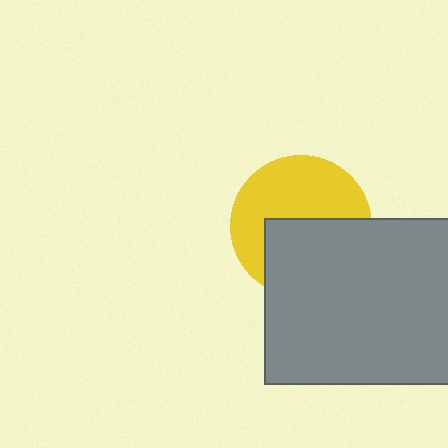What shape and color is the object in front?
The object in front is a gray rectangle.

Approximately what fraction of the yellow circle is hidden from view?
Roughly 47% of the yellow circle is hidden behind the gray rectangle.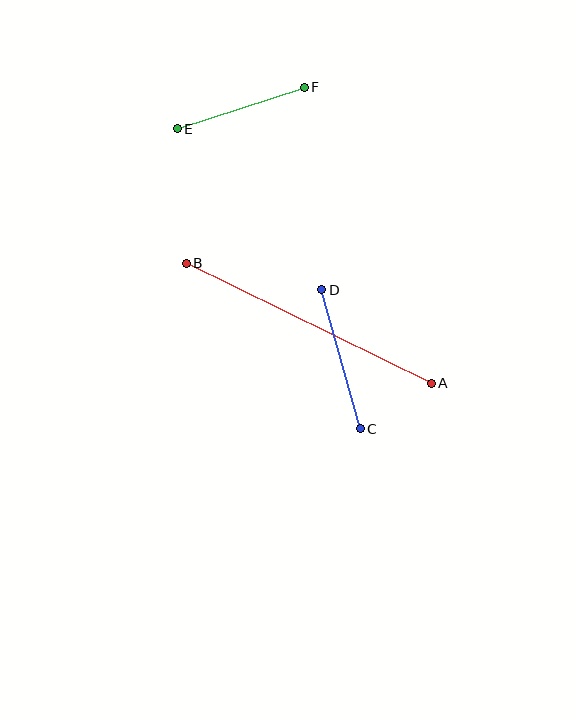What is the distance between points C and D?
The distance is approximately 144 pixels.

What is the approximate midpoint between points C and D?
The midpoint is at approximately (341, 359) pixels.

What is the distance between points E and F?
The distance is approximately 133 pixels.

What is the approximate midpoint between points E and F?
The midpoint is at approximately (241, 108) pixels.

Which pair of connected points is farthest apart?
Points A and B are farthest apart.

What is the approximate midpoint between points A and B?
The midpoint is at approximately (309, 323) pixels.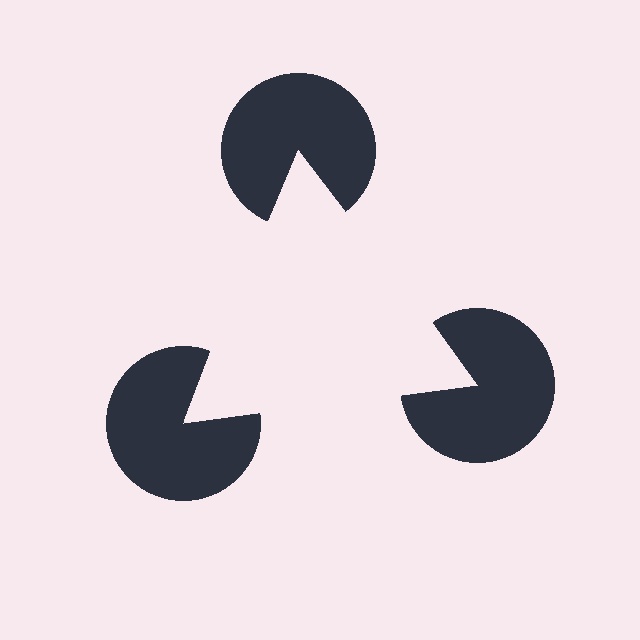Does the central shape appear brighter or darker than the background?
It typically appears slightly brighter than the background, even though no actual brightness change is drawn.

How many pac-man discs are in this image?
There are 3 — one at each vertex of the illusory triangle.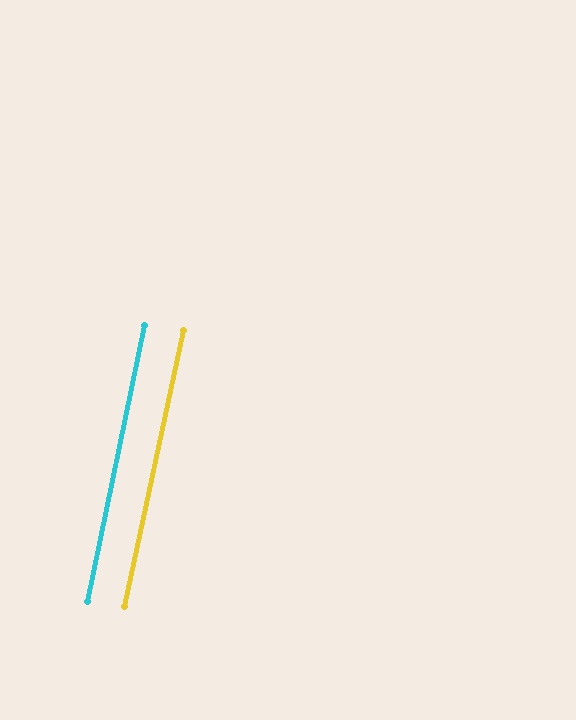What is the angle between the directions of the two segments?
Approximately 0 degrees.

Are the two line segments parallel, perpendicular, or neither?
Parallel — their directions differ by only 0.5°.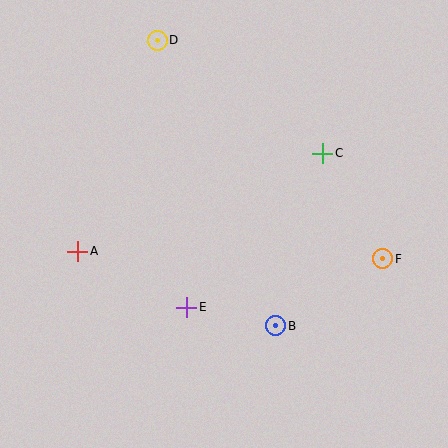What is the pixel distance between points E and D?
The distance between E and D is 269 pixels.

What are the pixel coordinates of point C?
Point C is at (323, 153).